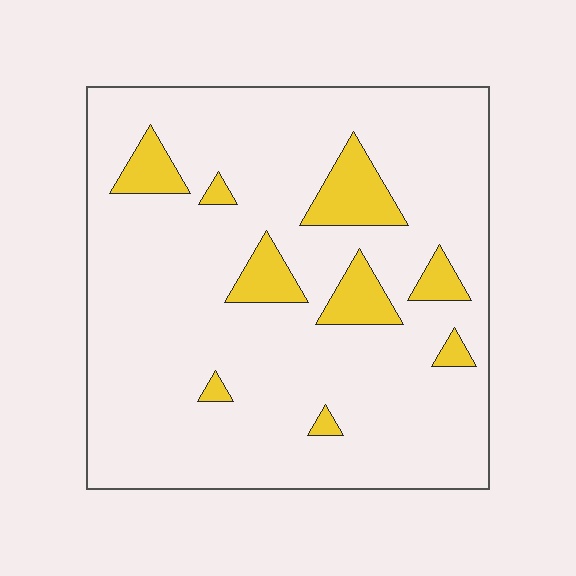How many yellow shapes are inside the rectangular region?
9.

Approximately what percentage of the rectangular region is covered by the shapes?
Approximately 10%.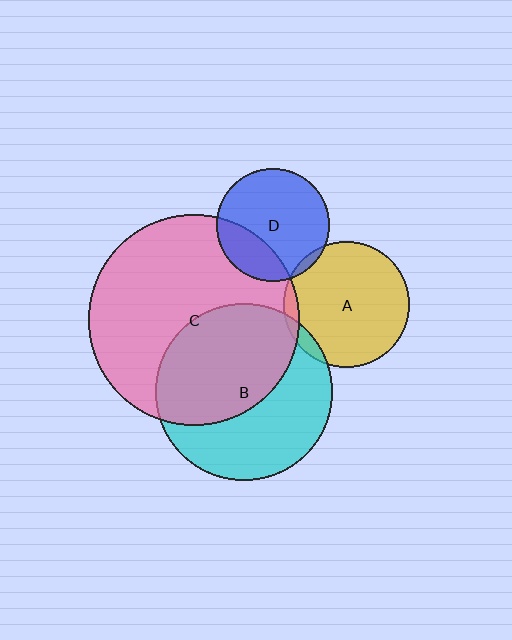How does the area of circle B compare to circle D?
Approximately 2.4 times.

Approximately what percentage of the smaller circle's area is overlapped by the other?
Approximately 5%.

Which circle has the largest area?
Circle C (pink).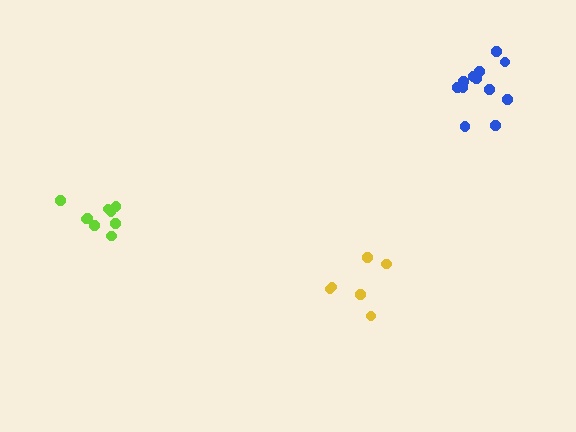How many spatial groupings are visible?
There are 3 spatial groupings.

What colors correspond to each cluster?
The clusters are colored: yellow, blue, lime.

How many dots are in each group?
Group 1: 6 dots, Group 2: 12 dots, Group 3: 9 dots (27 total).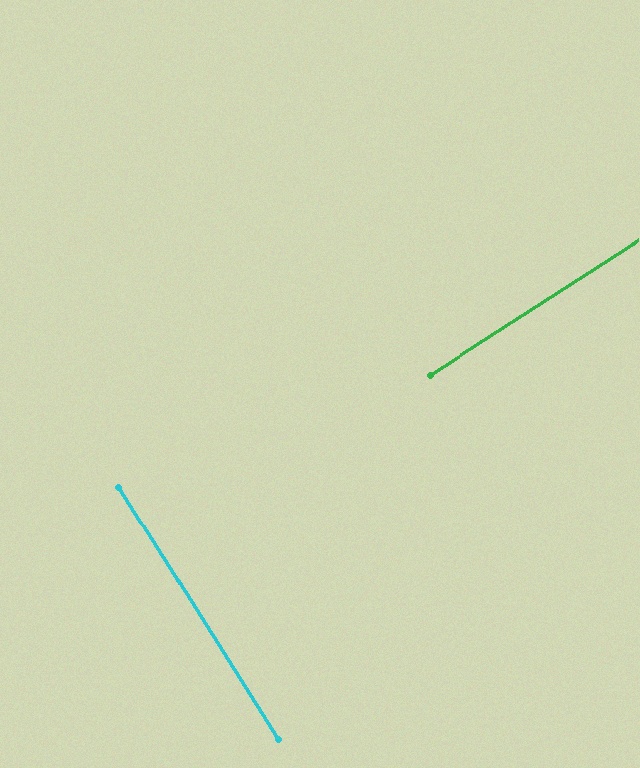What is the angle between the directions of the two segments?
Approximately 90 degrees.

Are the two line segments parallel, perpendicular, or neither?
Perpendicular — they meet at approximately 90°.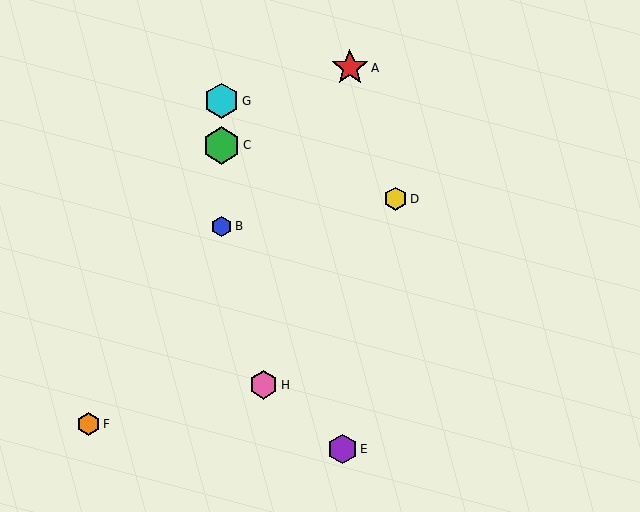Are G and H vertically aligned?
No, G is at x≈221 and H is at x≈264.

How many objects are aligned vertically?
3 objects (B, C, G) are aligned vertically.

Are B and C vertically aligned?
Yes, both are at x≈221.